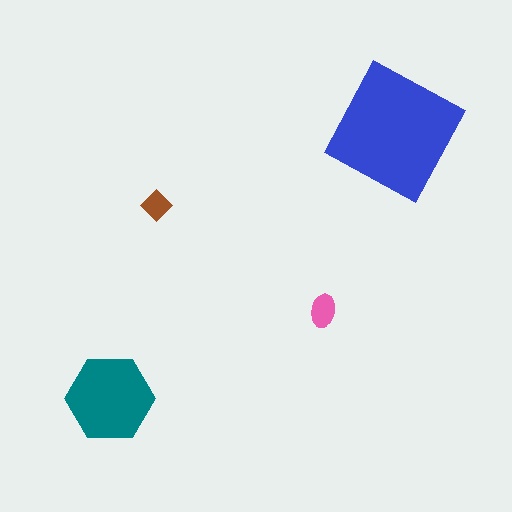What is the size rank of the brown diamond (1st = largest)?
4th.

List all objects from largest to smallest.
The blue square, the teal hexagon, the pink ellipse, the brown diamond.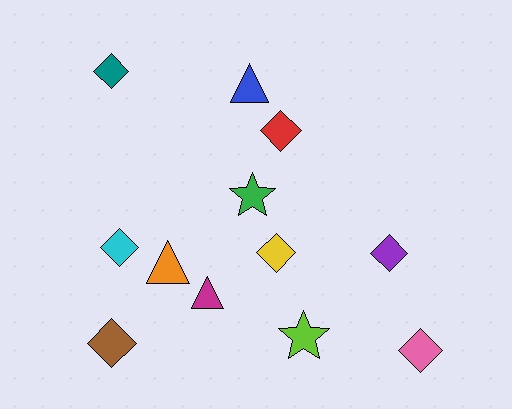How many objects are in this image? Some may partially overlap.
There are 12 objects.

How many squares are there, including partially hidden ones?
There are no squares.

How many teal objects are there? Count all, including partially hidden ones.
There is 1 teal object.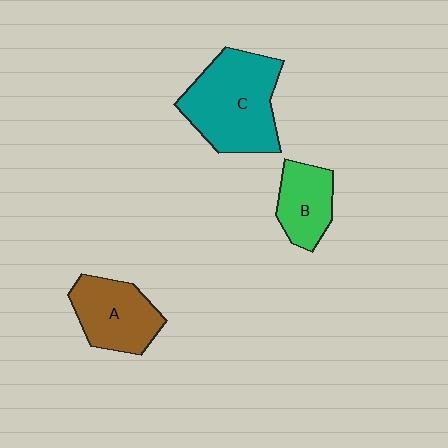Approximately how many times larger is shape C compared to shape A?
Approximately 1.5 times.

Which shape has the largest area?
Shape C (teal).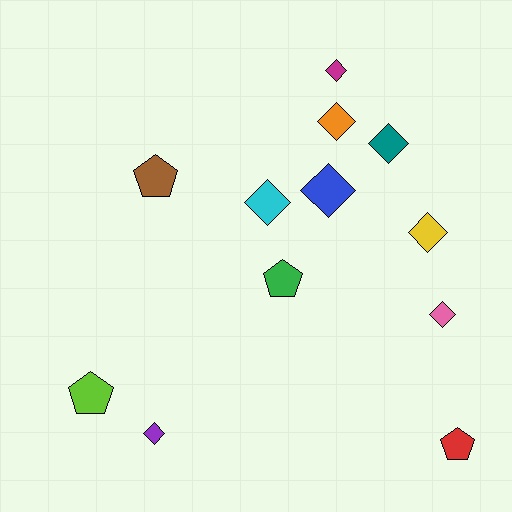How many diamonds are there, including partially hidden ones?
There are 8 diamonds.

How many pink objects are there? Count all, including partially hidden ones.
There is 1 pink object.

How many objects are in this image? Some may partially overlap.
There are 12 objects.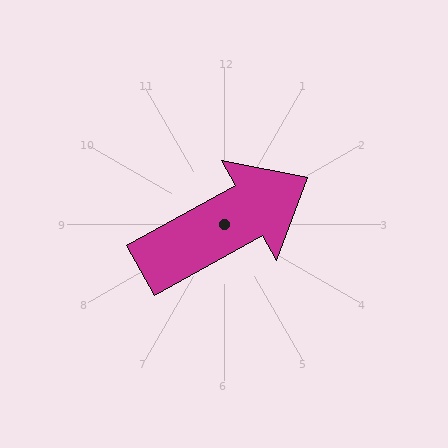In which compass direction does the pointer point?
Northeast.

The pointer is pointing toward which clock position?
Roughly 2 o'clock.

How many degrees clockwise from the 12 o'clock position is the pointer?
Approximately 61 degrees.